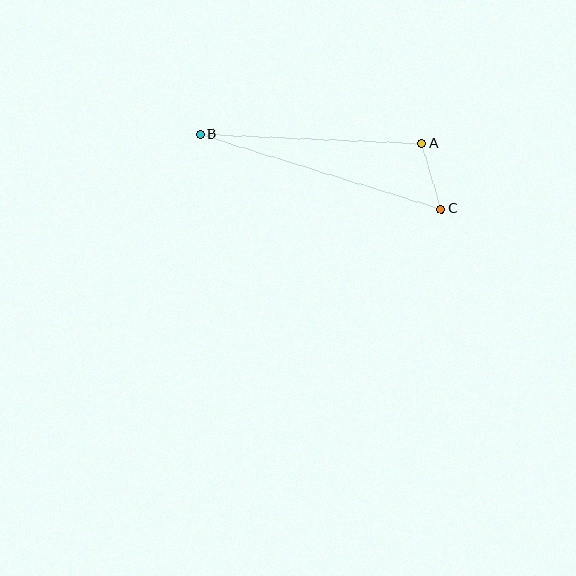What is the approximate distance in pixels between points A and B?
The distance between A and B is approximately 222 pixels.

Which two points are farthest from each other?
Points B and C are farthest from each other.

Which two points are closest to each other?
Points A and C are closest to each other.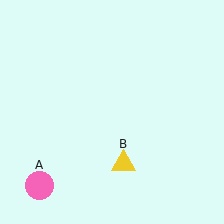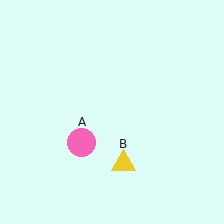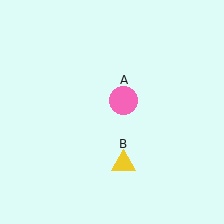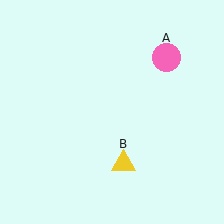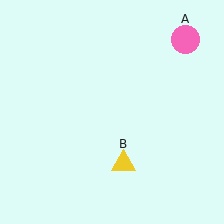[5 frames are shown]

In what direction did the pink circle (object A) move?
The pink circle (object A) moved up and to the right.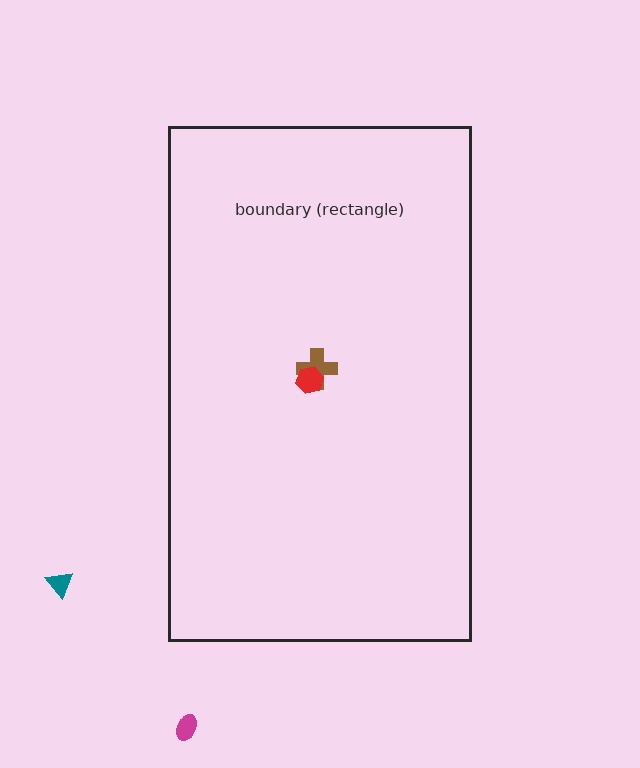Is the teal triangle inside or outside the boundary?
Outside.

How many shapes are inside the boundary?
2 inside, 2 outside.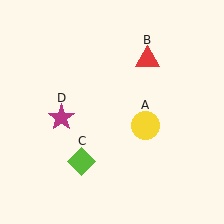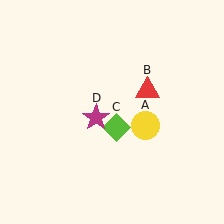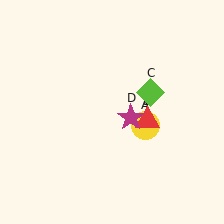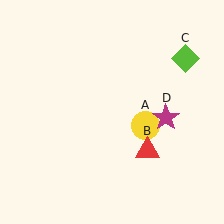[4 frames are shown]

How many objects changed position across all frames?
3 objects changed position: red triangle (object B), lime diamond (object C), magenta star (object D).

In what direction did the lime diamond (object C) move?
The lime diamond (object C) moved up and to the right.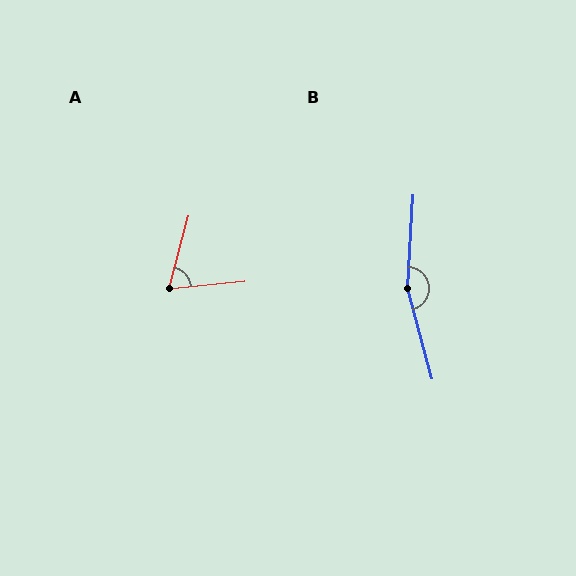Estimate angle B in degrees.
Approximately 162 degrees.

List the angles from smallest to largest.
A (69°), B (162°).